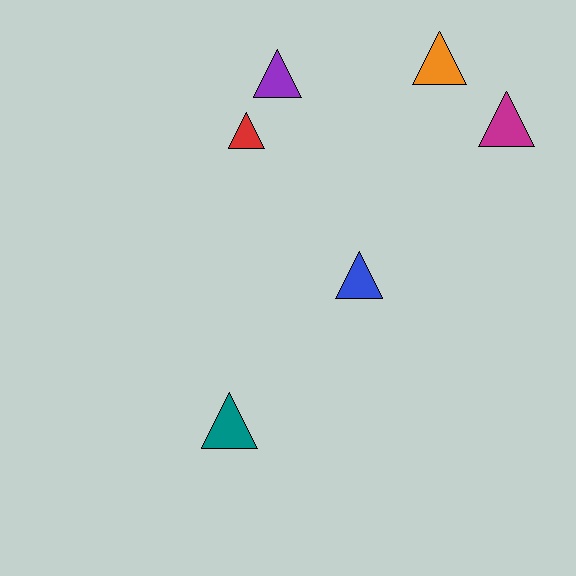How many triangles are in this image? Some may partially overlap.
There are 6 triangles.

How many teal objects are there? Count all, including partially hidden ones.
There is 1 teal object.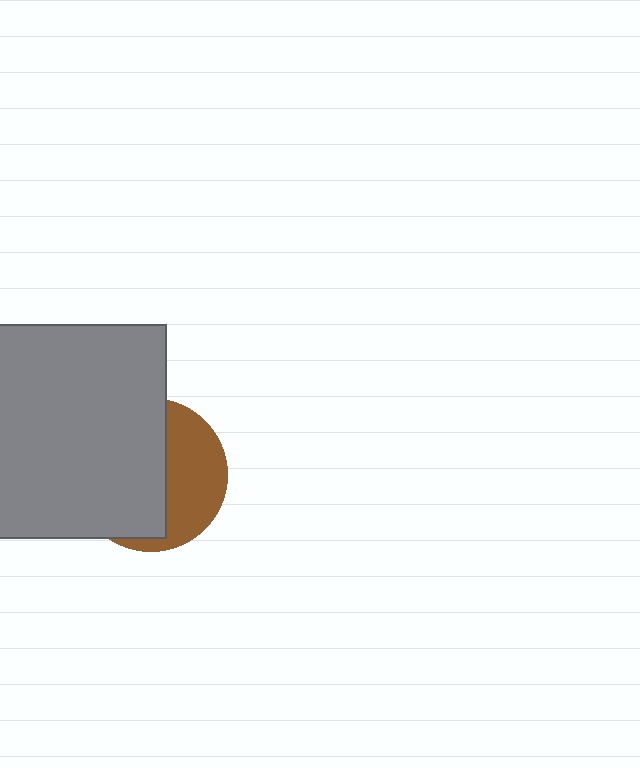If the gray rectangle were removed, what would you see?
You would see the complete brown circle.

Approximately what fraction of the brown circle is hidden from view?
Roughly 61% of the brown circle is hidden behind the gray rectangle.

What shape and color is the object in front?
The object in front is a gray rectangle.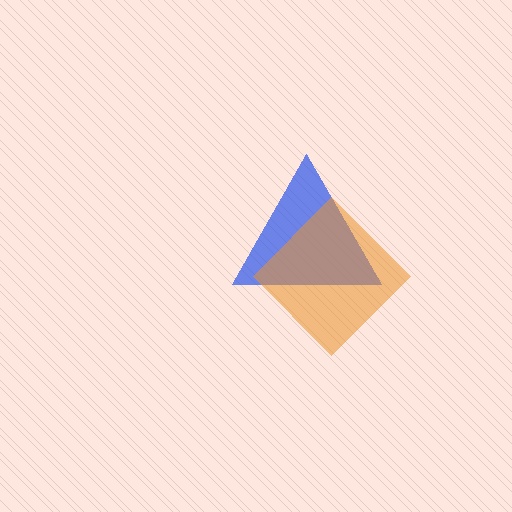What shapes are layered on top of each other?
The layered shapes are: a blue triangle, an orange diamond.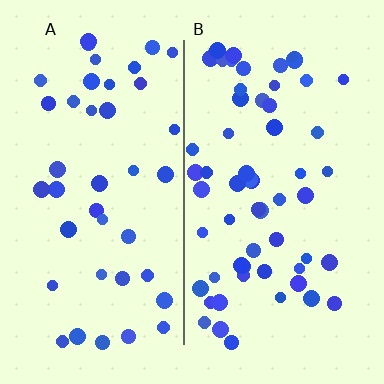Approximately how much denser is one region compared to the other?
Approximately 1.4× — region B over region A.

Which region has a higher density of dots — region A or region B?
B (the right).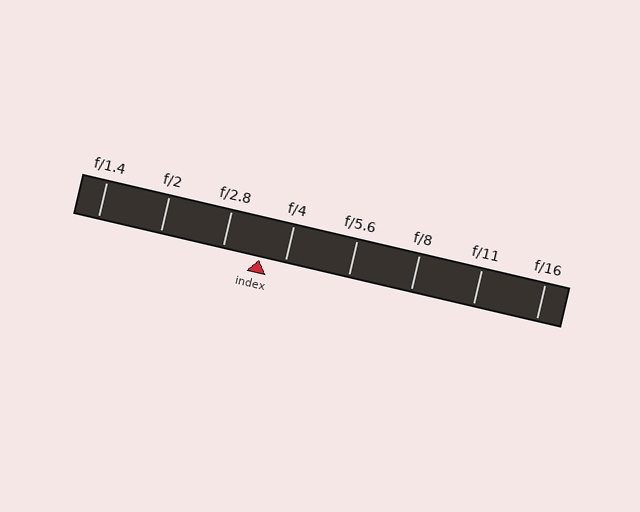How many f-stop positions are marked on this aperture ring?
There are 8 f-stop positions marked.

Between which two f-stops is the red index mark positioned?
The index mark is between f/2.8 and f/4.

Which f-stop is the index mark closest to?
The index mark is closest to f/4.